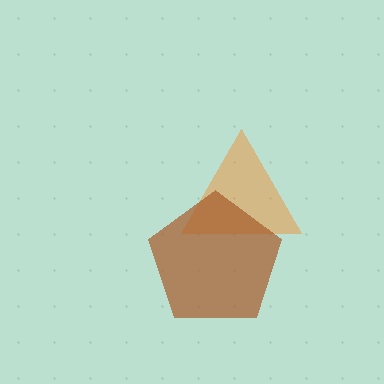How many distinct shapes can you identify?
There are 2 distinct shapes: an orange triangle, a brown pentagon.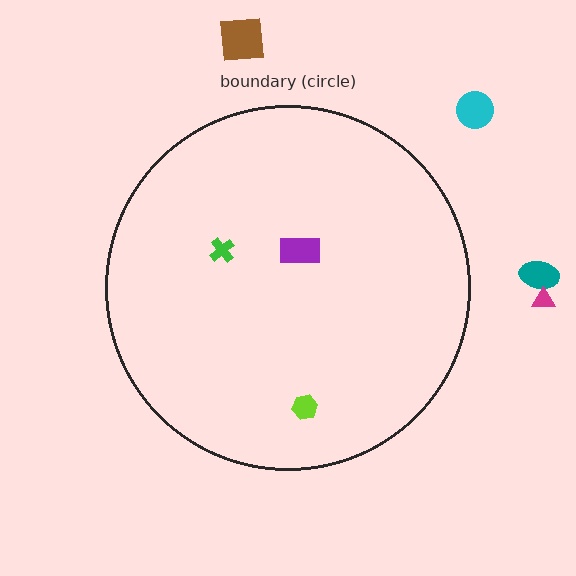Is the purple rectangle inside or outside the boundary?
Inside.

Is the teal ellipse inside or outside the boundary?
Outside.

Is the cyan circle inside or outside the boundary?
Outside.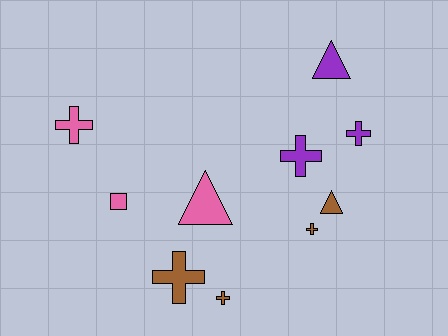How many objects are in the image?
There are 10 objects.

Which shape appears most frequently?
Cross, with 6 objects.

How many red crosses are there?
There are no red crosses.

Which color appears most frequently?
Brown, with 4 objects.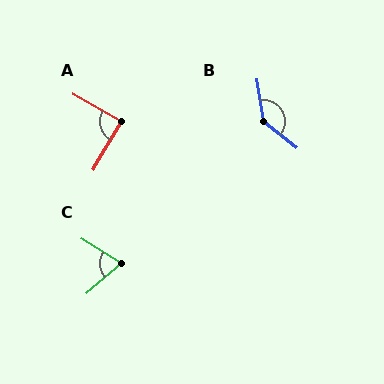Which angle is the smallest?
C, at approximately 72 degrees.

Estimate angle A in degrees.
Approximately 89 degrees.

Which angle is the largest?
B, at approximately 137 degrees.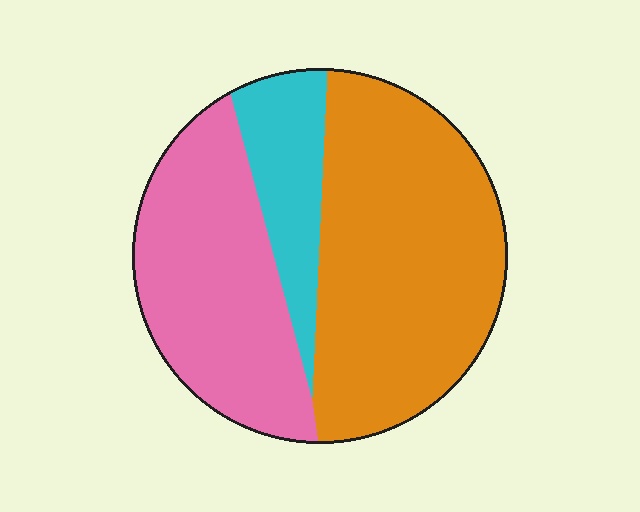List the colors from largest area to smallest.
From largest to smallest: orange, pink, cyan.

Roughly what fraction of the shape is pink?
Pink covers 35% of the shape.